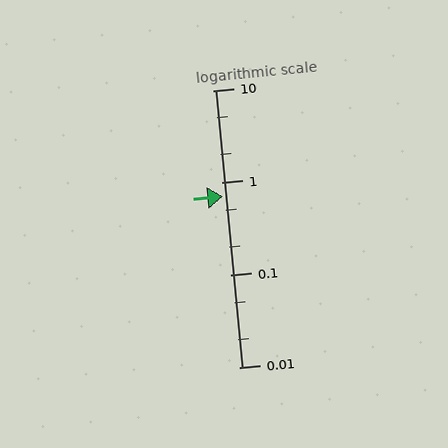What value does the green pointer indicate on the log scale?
The pointer indicates approximately 0.71.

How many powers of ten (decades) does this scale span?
The scale spans 3 decades, from 0.01 to 10.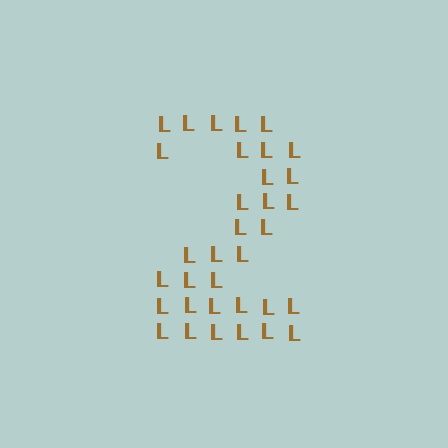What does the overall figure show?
The overall figure shows the digit 2.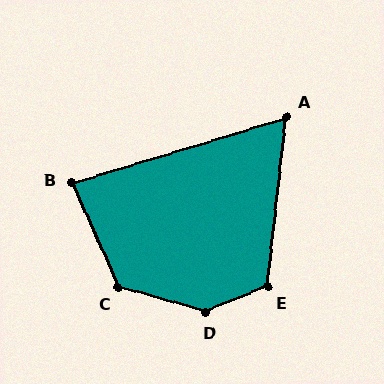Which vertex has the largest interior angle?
D, at approximately 142 degrees.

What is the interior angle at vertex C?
Approximately 129 degrees (obtuse).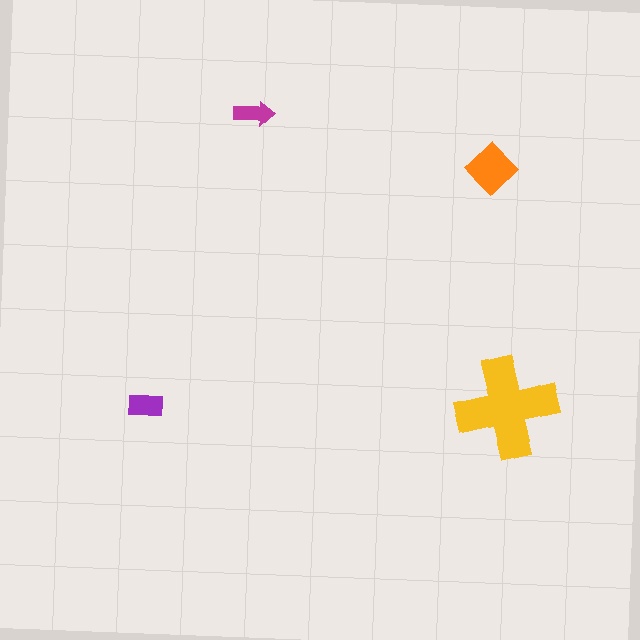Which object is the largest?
The yellow cross.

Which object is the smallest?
The magenta arrow.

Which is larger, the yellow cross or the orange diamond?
The yellow cross.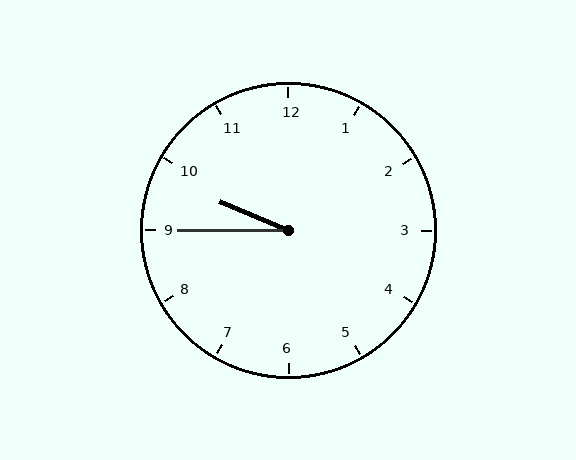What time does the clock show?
9:45.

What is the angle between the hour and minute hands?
Approximately 22 degrees.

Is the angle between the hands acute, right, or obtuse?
It is acute.